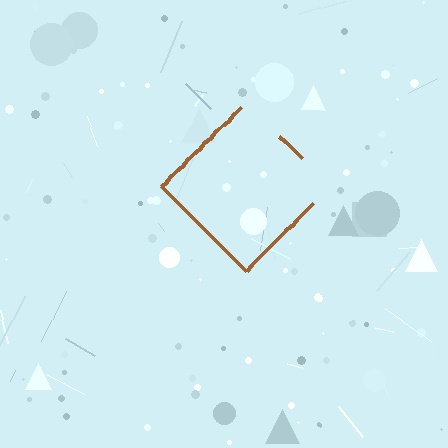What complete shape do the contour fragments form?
The contour fragments form a diamond.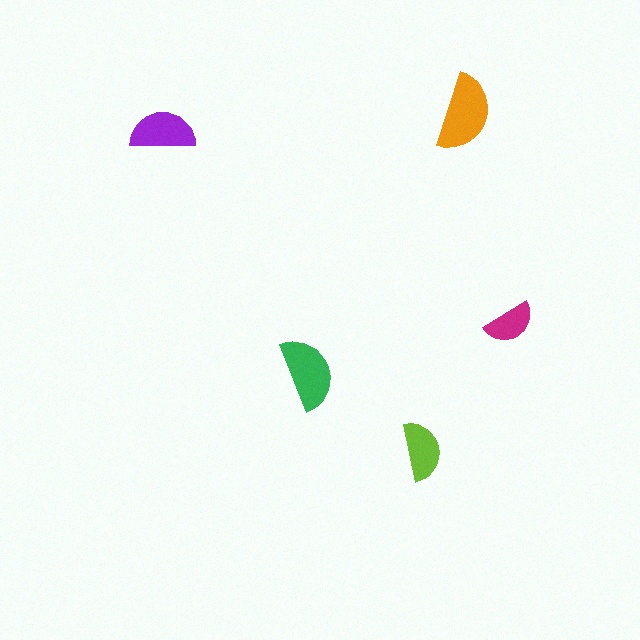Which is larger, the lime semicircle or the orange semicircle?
The orange one.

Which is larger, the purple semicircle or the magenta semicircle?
The purple one.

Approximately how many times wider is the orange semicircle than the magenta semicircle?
About 1.5 times wider.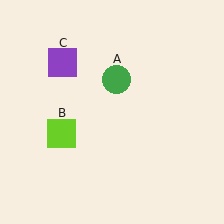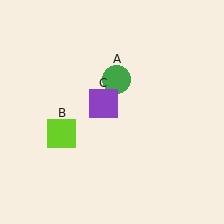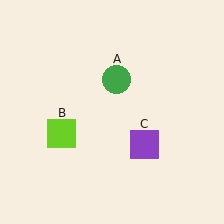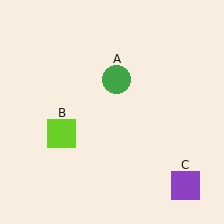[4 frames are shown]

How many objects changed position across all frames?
1 object changed position: purple square (object C).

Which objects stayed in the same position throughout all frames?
Green circle (object A) and lime square (object B) remained stationary.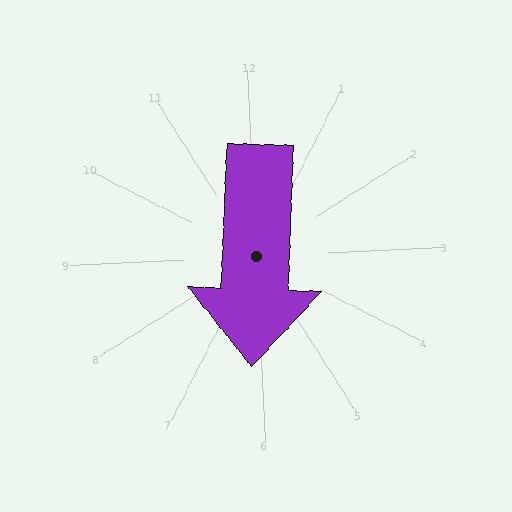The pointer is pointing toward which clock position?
Roughly 6 o'clock.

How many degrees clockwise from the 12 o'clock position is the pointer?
Approximately 185 degrees.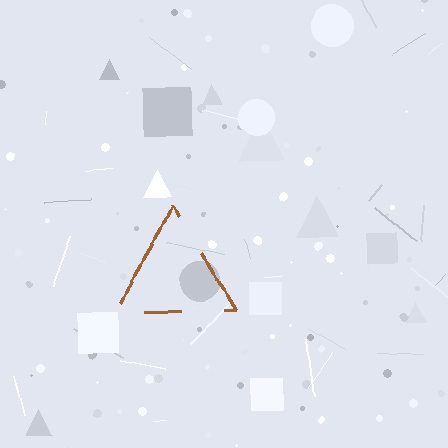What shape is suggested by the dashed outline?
The dashed outline suggests a triangle.